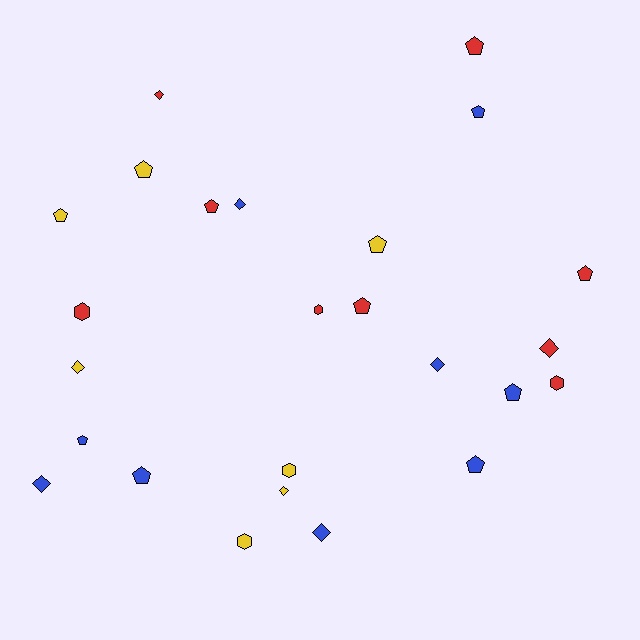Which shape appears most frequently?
Pentagon, with 12 objects.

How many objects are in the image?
There are 25 objects.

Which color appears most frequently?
Blue, with 9 objects.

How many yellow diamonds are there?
There are 2 yellow diamonds.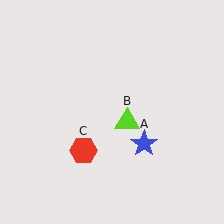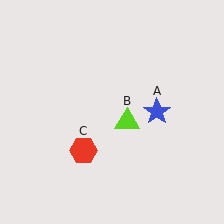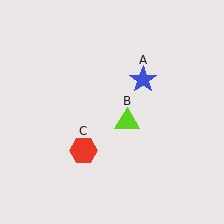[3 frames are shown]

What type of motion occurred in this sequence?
The blue star (object A) rotated counterclockwise around the center of the scene.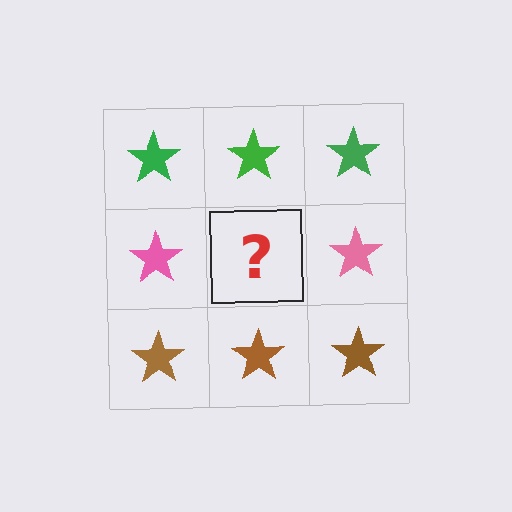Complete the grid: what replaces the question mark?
The question mark should be replaced with a pink star.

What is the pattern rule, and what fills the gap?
The rule is that each row has a consistent color. The gap should be filled with a pink star.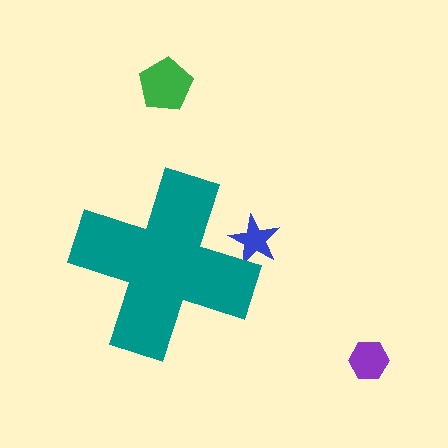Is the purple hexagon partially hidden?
No, the purple hexagon is fully visible.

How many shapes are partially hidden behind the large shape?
1 shape is partially hidden.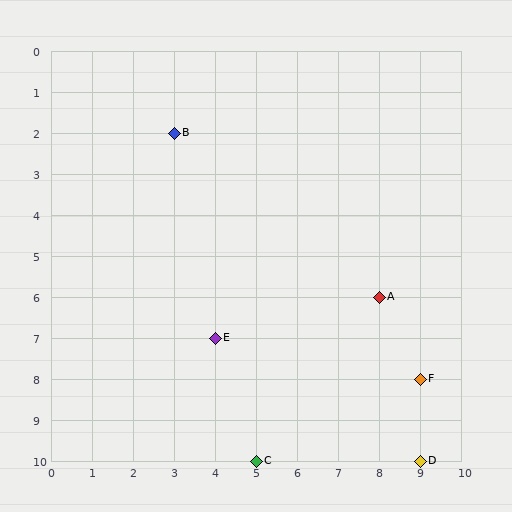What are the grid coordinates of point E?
Point E is at grid coordinates (4, 7).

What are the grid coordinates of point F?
Point F is at grid coordinates (9, 8).